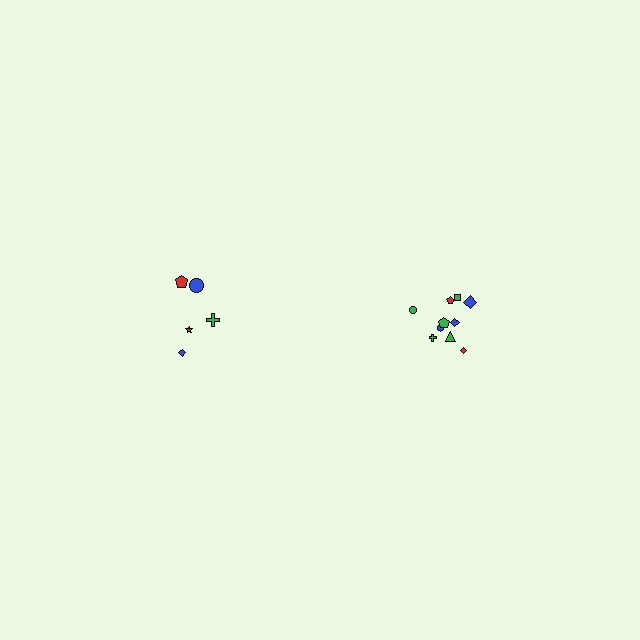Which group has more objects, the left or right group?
The right group.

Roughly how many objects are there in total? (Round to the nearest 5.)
Roughly 15 objects in total.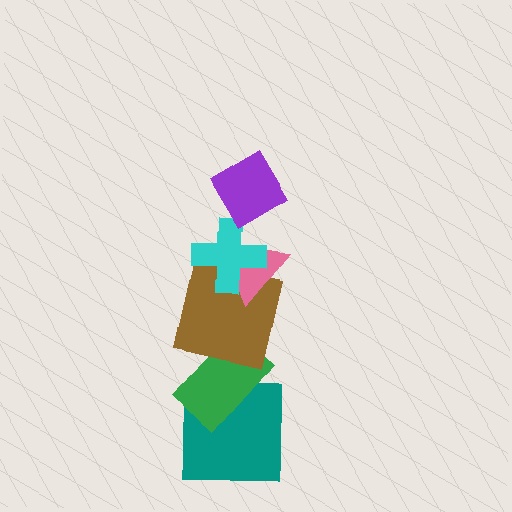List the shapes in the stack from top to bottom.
From top to bottom: the purple diamond, the cyan cross, the pink triangle, the brown square, the green rectangle, the teal square.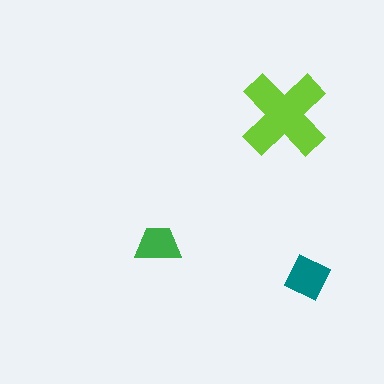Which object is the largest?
The lime cross.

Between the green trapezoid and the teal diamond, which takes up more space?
The teal diamond.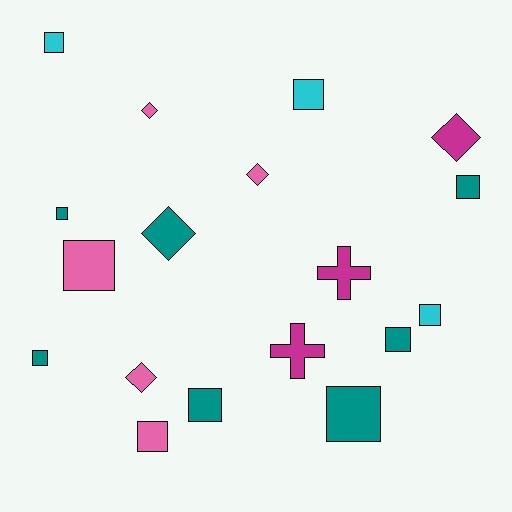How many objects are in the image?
There are 18 objects.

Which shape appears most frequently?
Square, with 11 objects.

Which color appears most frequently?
Teal, with 7 objects.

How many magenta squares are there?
There are no magenta squares.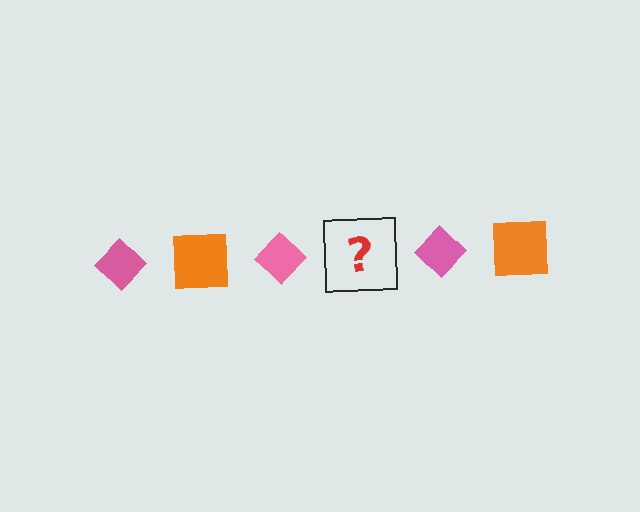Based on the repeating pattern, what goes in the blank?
The blank should be an orange square.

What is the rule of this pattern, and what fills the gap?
The rule is that the pattern alternates between pink diamond and orange square. The gap should be filled with an orange square.